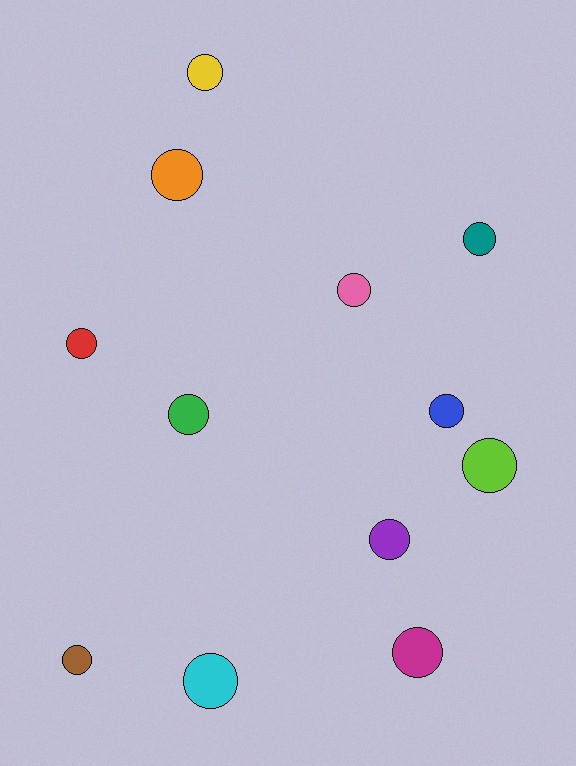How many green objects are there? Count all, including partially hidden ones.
There is 1 green object.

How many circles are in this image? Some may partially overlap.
There are 12 circles.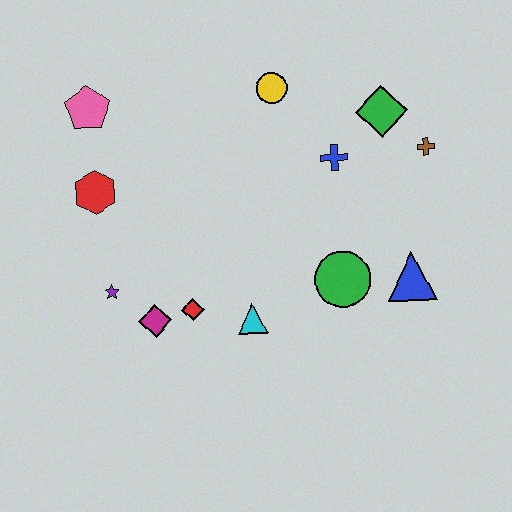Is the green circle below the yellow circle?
Yes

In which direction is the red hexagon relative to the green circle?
The red hexagon is to the left of the green circle.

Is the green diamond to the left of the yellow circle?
No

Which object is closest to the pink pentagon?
The red hexagon is closest to the pink pentagon.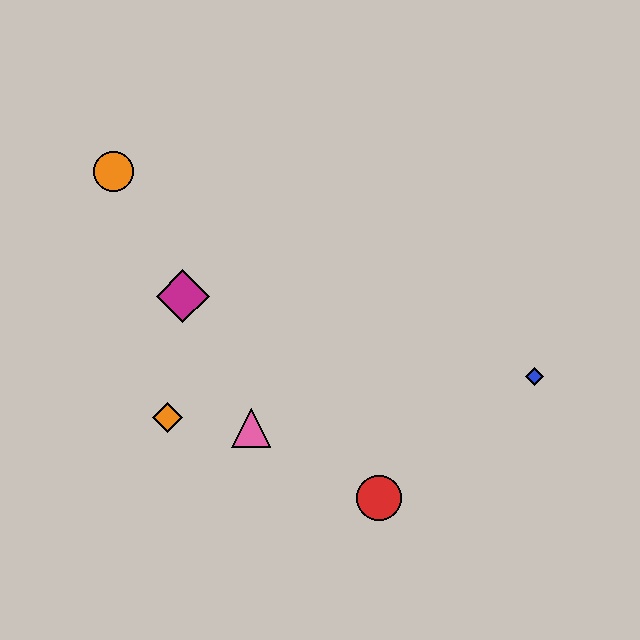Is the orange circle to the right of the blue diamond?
No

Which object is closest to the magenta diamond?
The orange diamond is closest to the magenta diamond.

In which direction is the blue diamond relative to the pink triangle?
The blue diamond is to the right of the pink triangle.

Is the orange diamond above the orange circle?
No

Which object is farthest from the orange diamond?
The blue diamond is farthest from the orange diamond.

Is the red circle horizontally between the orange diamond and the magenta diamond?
No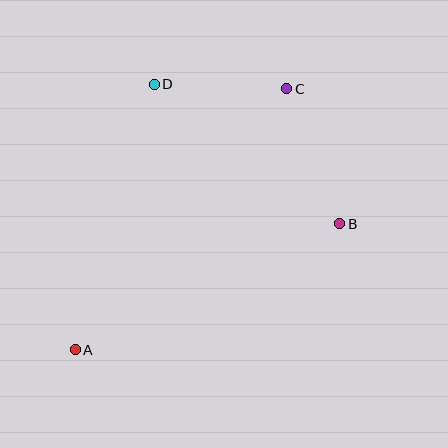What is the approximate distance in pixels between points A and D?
The distance between A and D is approximately 277 pixels.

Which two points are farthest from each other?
Points A and C are farthest from each other.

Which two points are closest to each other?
Points C and D are closest to each other.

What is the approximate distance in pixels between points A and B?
The distance between A and B is approximately 293 pixels.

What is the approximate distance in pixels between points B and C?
The distance between B and C is approximately 145 pixels.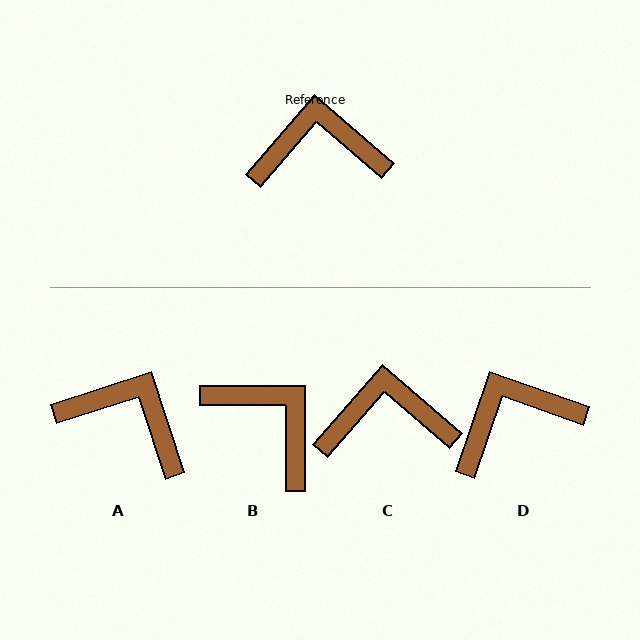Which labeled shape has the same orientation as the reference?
C.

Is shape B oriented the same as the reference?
No, it is off by about 49 degrees.